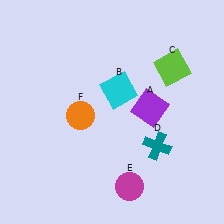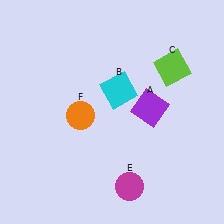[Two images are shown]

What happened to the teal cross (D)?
The teal cross (D) was removed in Image 2. It was in the bottom-right area of Image 1.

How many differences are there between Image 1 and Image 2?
There is 1 difference between the two images.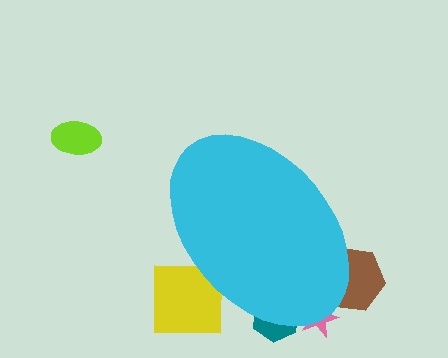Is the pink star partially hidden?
Yes, the pink star is partially hidden behind the cyan ellipse.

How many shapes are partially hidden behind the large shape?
4 shapes are partially hidden.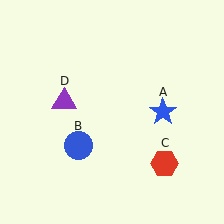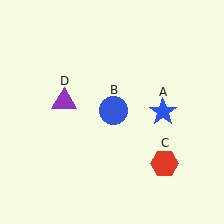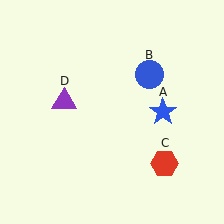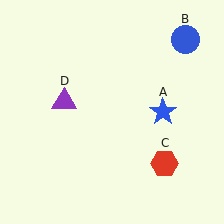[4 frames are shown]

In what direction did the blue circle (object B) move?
The blue circle (object B) moved up and to the right.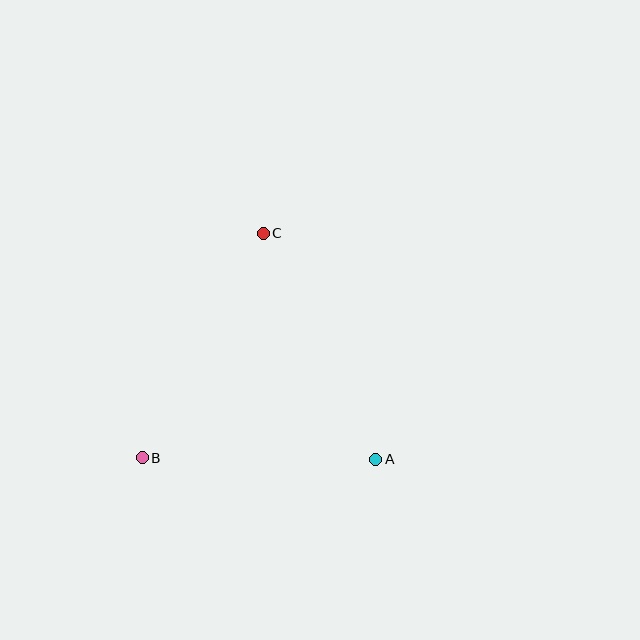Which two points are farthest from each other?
Points B and C are farthest from each other.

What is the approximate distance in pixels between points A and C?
The distance between A and C is approximately 252 pixels.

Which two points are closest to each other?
Points A and B are closest to each other.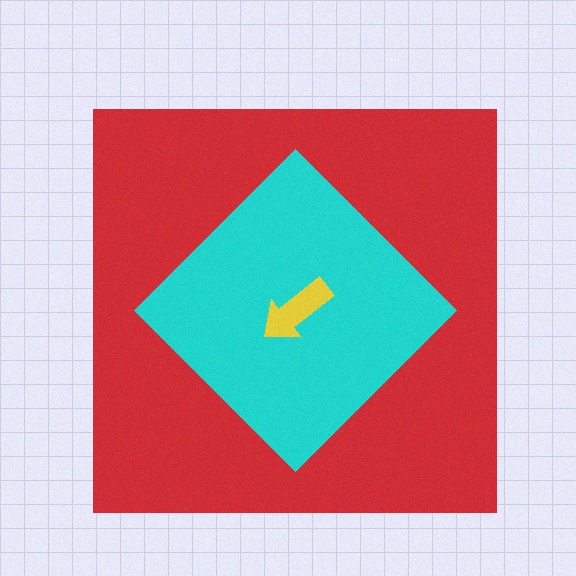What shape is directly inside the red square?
The cyan diamond.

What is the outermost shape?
The red square.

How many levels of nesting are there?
3.